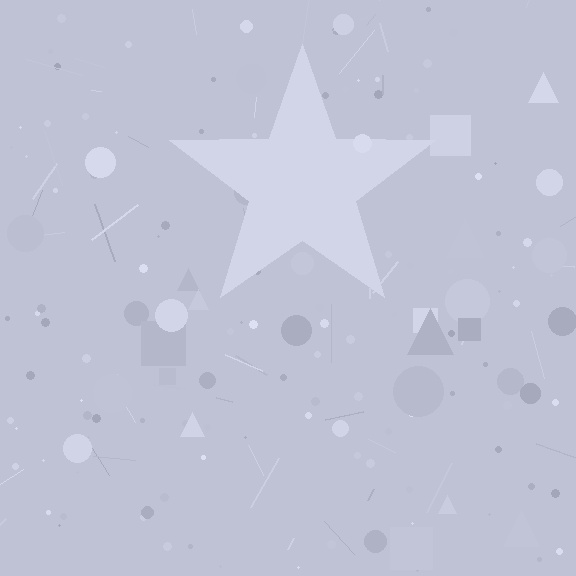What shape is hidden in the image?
A star is hidden in the image.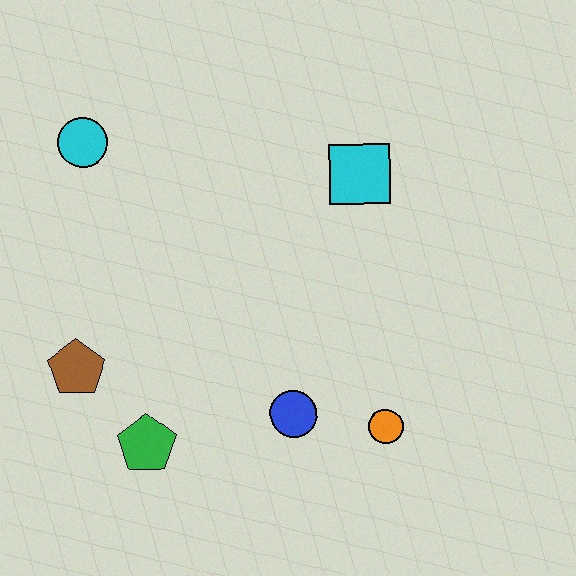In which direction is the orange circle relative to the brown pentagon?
The orange circle is to the right of the brown pentagon.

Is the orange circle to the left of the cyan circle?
No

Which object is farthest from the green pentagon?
The cyan square is farthest from the green pentagon.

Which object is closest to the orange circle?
The blue circle is closest to the orange circle.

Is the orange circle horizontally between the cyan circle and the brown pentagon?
No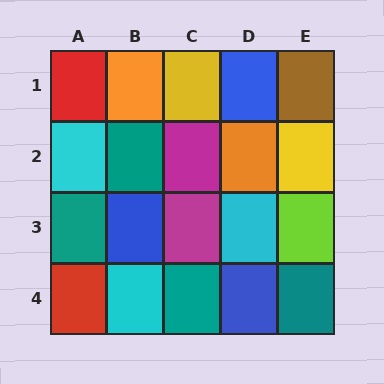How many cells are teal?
4 cells are teal.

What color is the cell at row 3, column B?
Blue.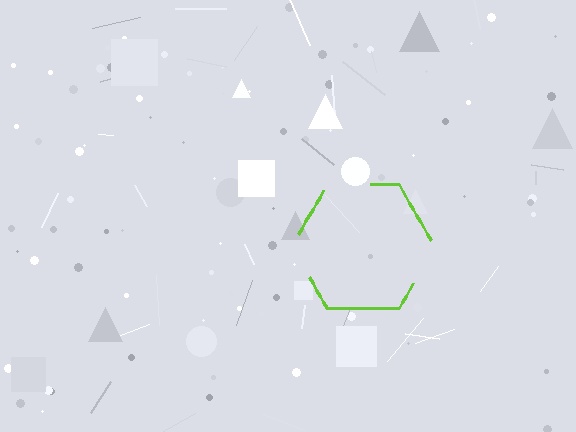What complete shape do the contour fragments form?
The contour fragments form a hexagon.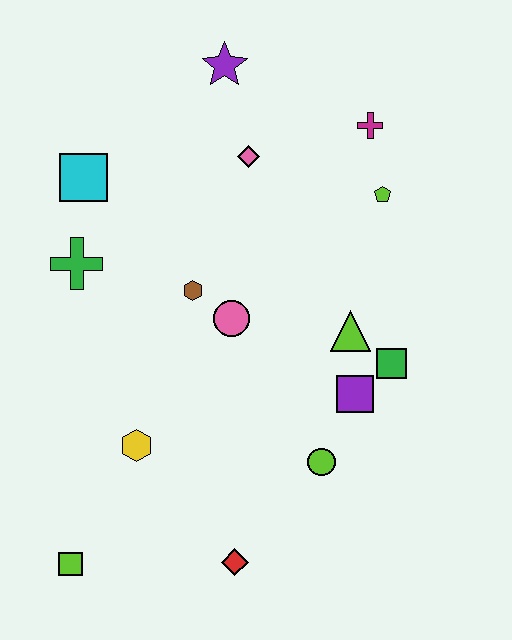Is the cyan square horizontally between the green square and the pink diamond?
No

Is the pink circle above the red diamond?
Yes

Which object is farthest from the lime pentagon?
The lime square is farthest from the lime pentagon.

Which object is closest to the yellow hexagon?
The lime square is closest to the yellow hexagon.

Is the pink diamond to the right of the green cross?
Yes